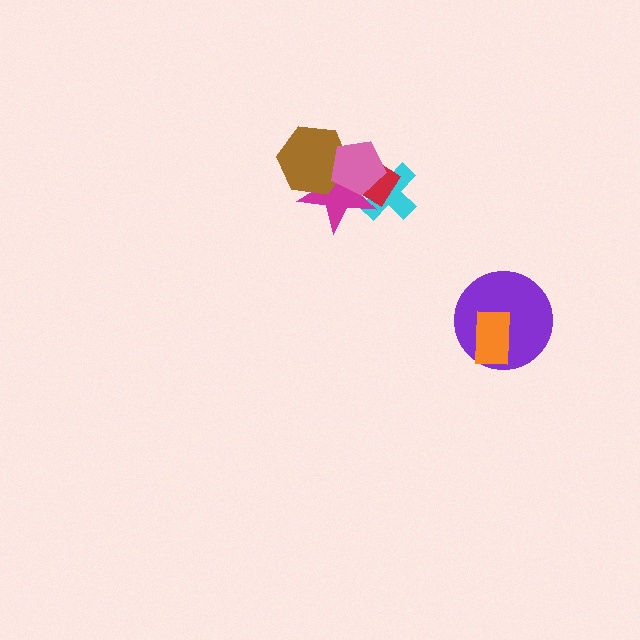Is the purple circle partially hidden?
Yes, it is partially covered by another shape.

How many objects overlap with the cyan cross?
3 objects overlap with the cyan cross.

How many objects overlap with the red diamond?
3 objects overlap with the red diamond.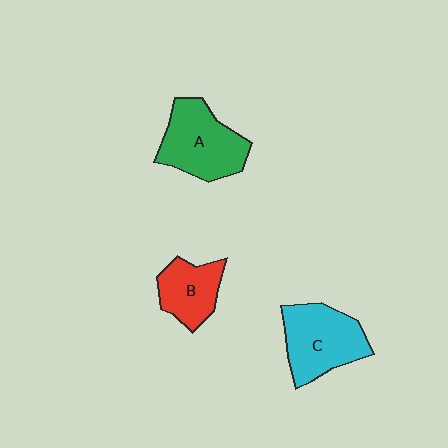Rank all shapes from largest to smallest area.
From largest to smallest: A (green), C (cyan), B (red).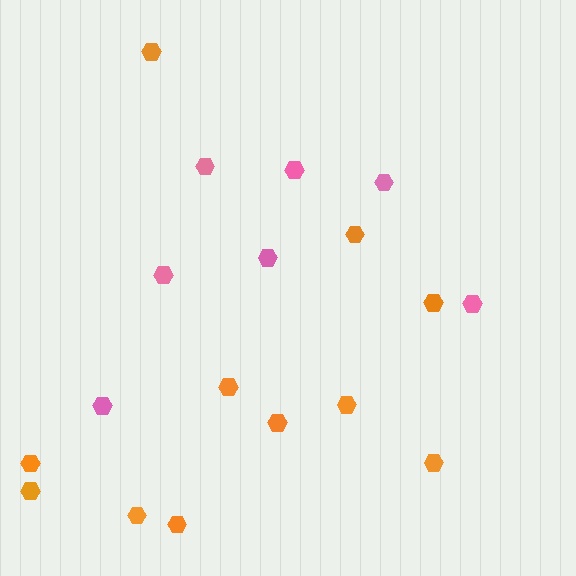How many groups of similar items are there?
There are 2 groups: one group of orange hexagons (11) and one group of pink hexagons (7).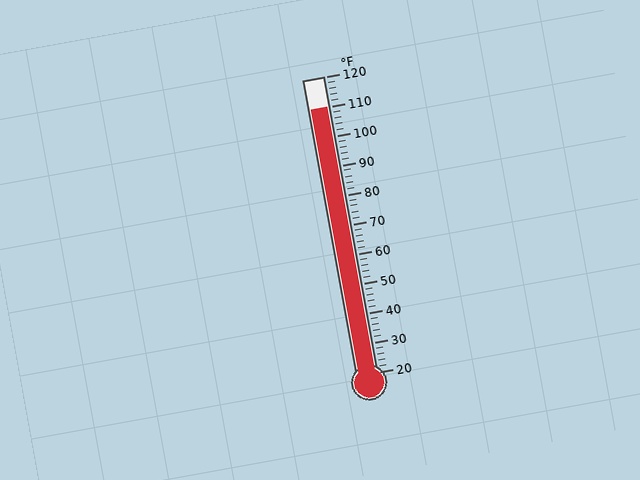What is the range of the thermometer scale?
The thermometer scale ranges from 20°F to 120°F.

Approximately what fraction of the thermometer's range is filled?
The thermometer is filled to approximately 90% of its range.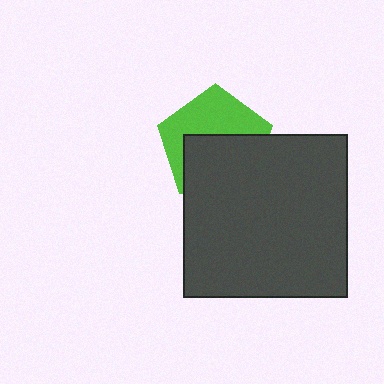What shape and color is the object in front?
The object in front is a dark gray square.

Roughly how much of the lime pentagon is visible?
About half of it is visible (roughly 48%).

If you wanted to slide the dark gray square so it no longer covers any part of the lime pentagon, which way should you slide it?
Slide it down — that is the most direct way to separate the two shapes.